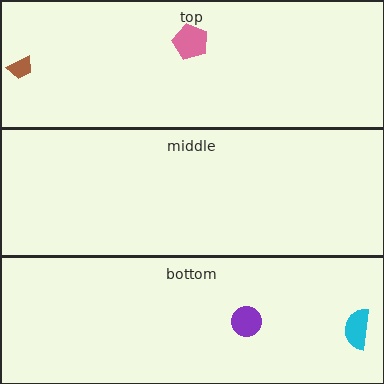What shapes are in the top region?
The brown trapezoid, the pink pentagon.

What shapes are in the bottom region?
The purple circle, the cyan semicircle.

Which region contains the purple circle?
The bottom region.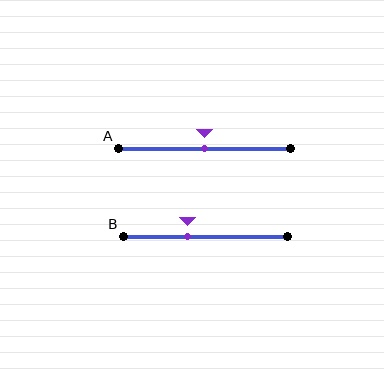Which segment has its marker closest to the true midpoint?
Segment A has its marker closest to the true midpoint.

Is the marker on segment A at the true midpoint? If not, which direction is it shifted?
Yes, the marker on segment A is at the true midpoint.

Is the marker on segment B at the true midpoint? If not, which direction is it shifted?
No, the marker on segment B is shifted to the left by about 11% of the segment length.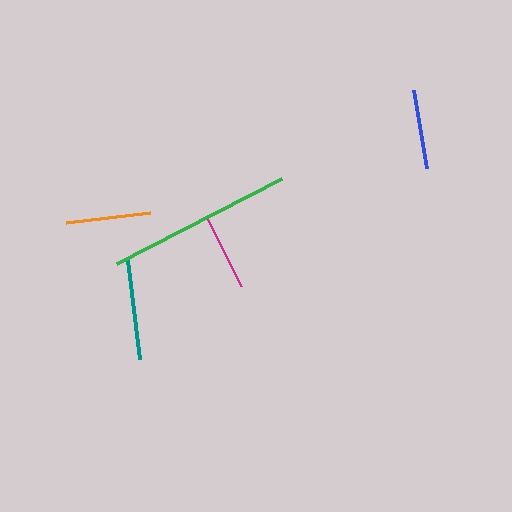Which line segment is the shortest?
The magenta line is the shortest at approximately 79 pixels.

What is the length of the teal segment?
The teal segment is approximately 100 pixels long.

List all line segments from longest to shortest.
From longest to shortest: green, teal, orange, blue, magenta.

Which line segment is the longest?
The green line is the longest at approximately 186 pixels.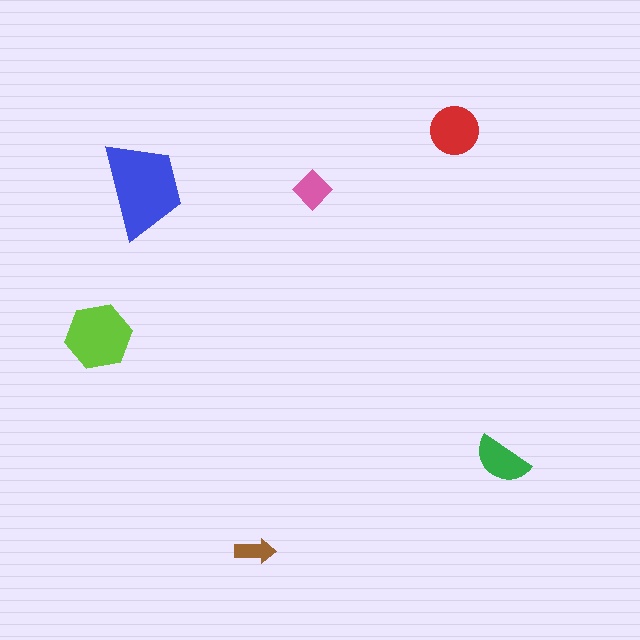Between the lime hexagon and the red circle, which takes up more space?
The lime hexagon.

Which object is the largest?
The blue trapezoid.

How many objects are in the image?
There are 6 objects in the image.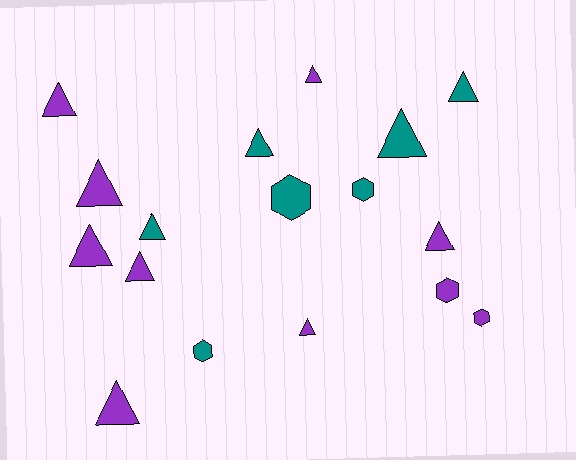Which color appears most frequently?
Purple, with 10 objects.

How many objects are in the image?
There are 17 objects.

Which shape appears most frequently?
Triangle, with 12 objects.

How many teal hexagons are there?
There are 3 teal hexagons.